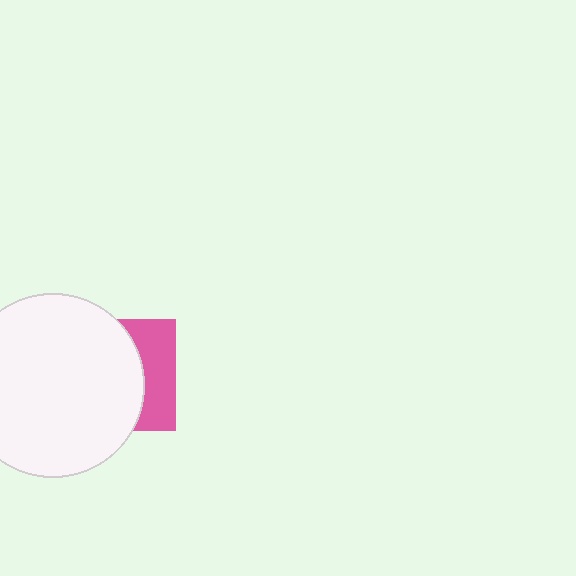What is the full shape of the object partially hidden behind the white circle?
The partially hidden object is a pink square.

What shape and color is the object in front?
The object in front is a white circle.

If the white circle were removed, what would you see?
You would see the complete pink square.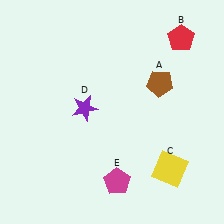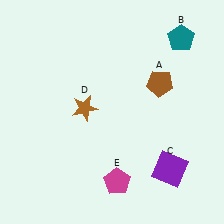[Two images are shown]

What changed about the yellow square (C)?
In Image 1, C is yellow. In Image 2, it changed to purple.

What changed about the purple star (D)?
In Image 1, D is purple. In Image 2, it changed to brown.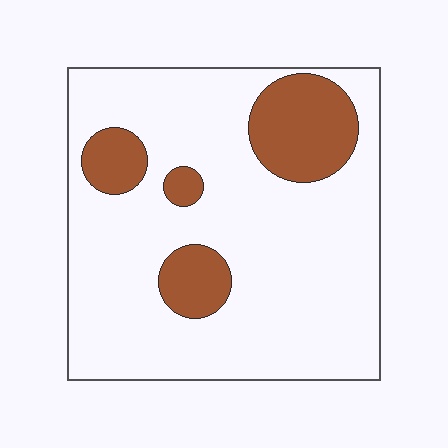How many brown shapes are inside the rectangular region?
4.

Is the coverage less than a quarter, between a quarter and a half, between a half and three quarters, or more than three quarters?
Less than a quarter.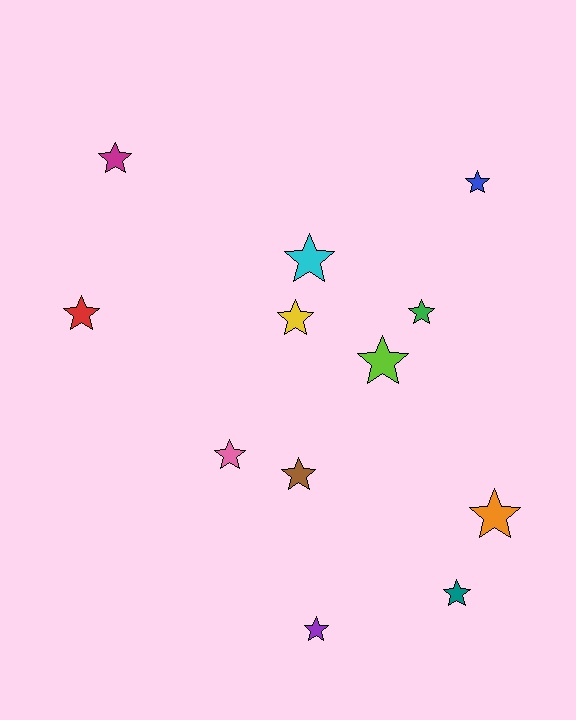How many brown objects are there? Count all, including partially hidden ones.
There is 1 brown object.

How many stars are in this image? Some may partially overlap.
There are 12 stars.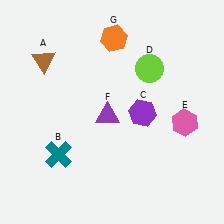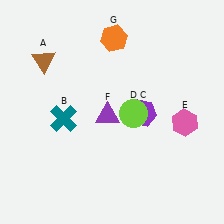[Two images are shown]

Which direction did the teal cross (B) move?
The teal cross (B) moved up.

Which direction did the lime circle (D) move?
The lime circle (D) moved down.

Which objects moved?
The objects that moved are: the teal cross (B), the lime circle (D).